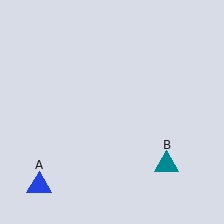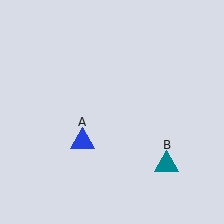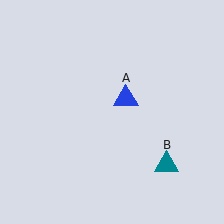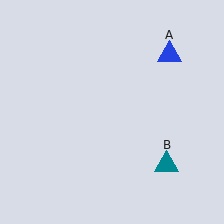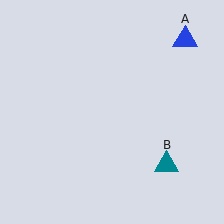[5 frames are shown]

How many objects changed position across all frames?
1 object changed position: blue triangle (object A).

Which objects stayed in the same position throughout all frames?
Teal triangle (object B) remained stationary.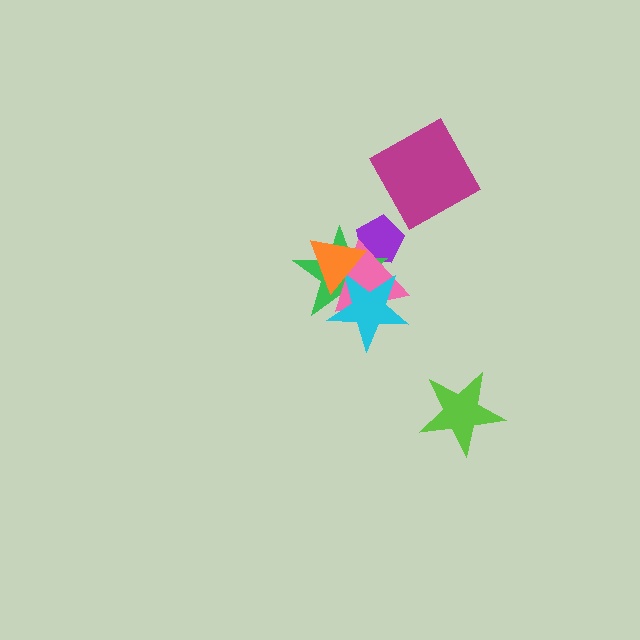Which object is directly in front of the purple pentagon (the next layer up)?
The green star is directly in front of the purple pentagon.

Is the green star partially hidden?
Yes, it is partially covered by another shape.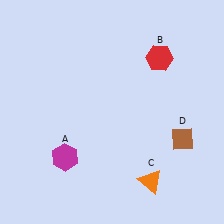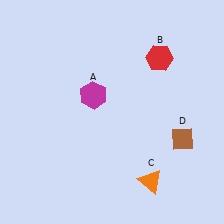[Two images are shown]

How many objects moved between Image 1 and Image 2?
1 object moved between the two images.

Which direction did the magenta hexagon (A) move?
The magenta hexagon (A) moved up.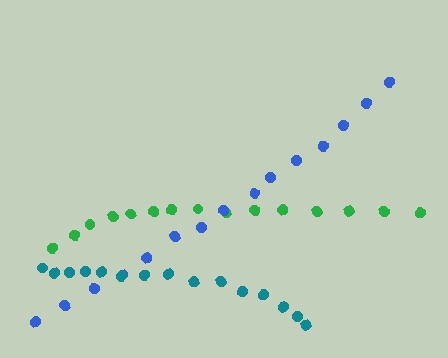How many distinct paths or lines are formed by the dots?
There are 3 distinct paths.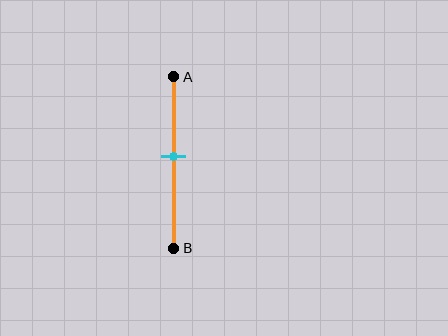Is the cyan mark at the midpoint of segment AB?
No, the mark is at about 45% from A, not at the 50% midpoint.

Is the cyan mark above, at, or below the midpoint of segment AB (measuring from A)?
The cyan mark is above the midpoint of segment AB.